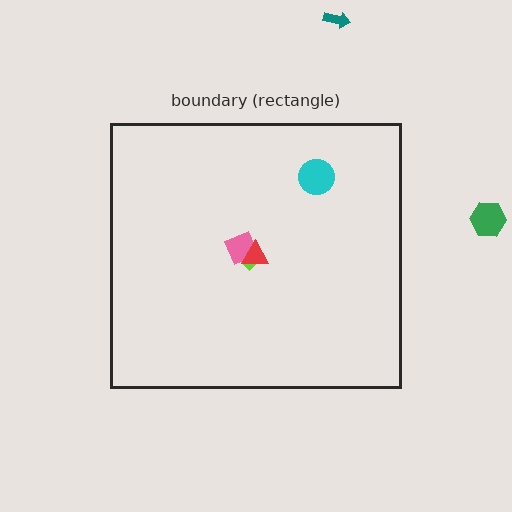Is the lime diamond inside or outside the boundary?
Inside.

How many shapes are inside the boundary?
4 inside, 2 outside.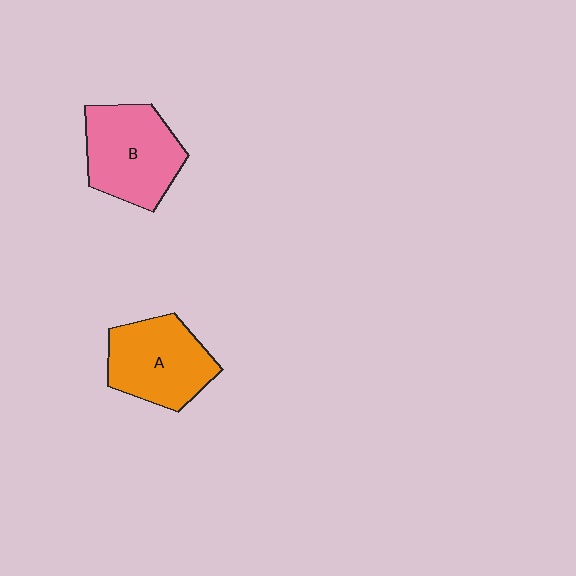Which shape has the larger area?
Shape B (pink).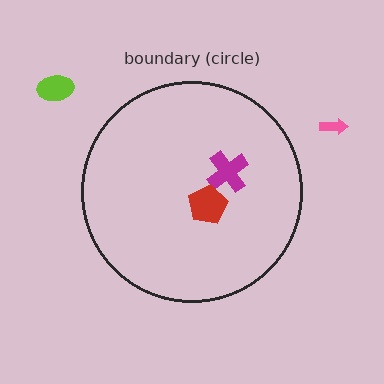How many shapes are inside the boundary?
2 inside, 2 outside.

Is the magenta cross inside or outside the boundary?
Inside.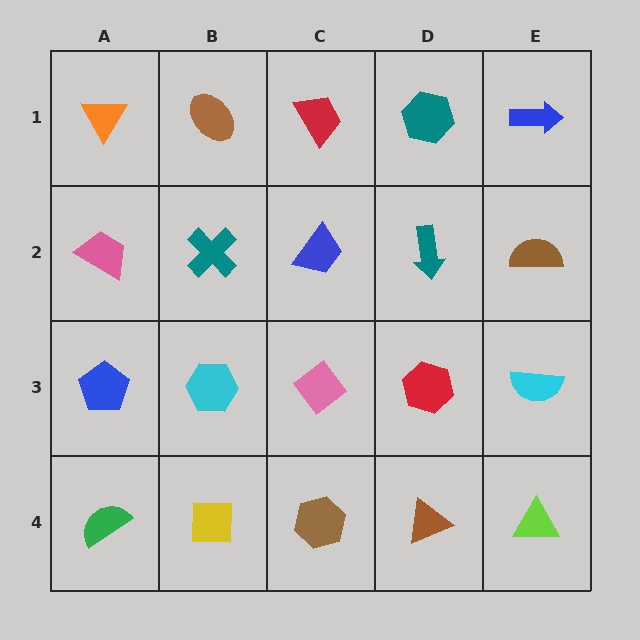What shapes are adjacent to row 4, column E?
A cyan semicircle (row 3, column E), a brown triangle (row 4, column D).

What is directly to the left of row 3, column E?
A red hexagon.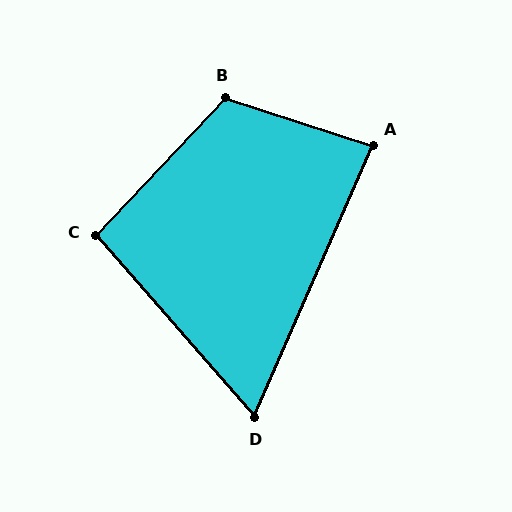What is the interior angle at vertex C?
Approximately 96 degrees (obtuse).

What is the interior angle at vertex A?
Approximately 84 degrees (acute).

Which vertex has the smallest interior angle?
D, at approximately 65 degrees.